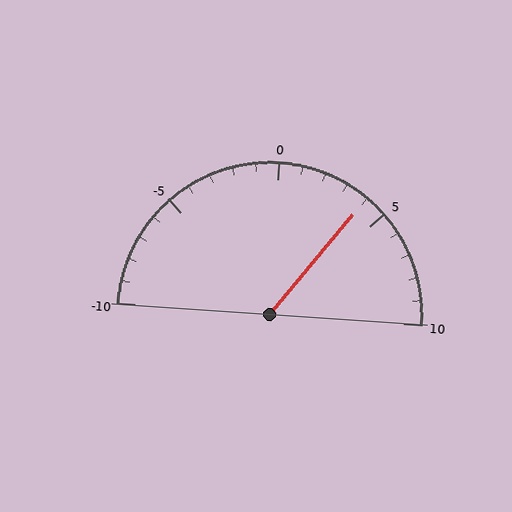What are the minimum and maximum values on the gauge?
The gauge ranges from -10 to 10.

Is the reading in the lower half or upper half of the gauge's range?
The reading is in the upper half of the range (-10 to 10).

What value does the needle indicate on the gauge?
The needle indicates approximately 4.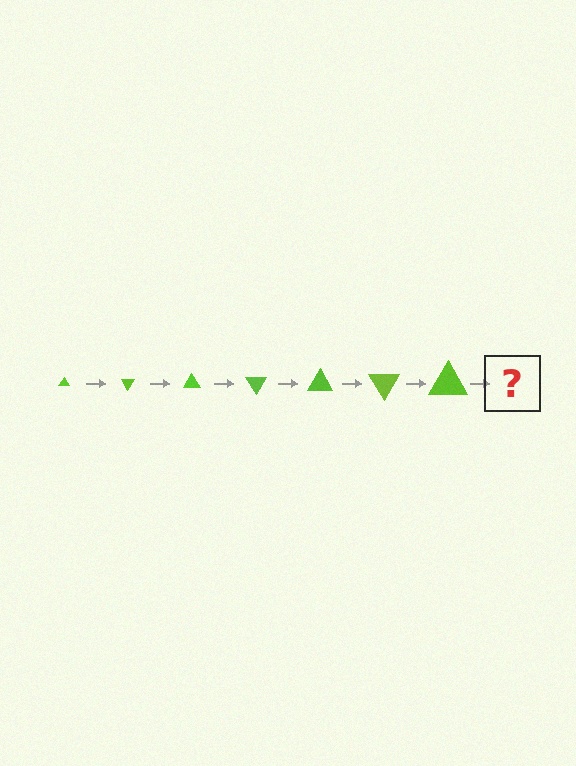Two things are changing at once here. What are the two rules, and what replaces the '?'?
The two rules are that the triangle grows larger each step and it rotates 60 degrees each step. The '?' should be a triangle, larger than the previous one and rotated 420 degrees from the start.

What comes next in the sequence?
The next element should be a triangle, larger than the previous one and rotated 420 degrees from the start.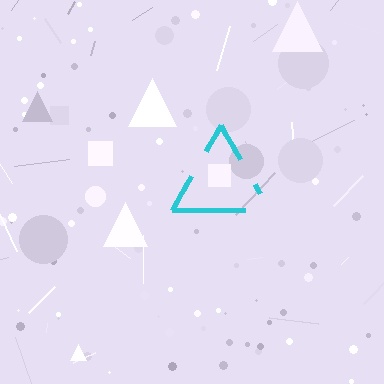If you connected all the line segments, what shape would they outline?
They would outline a triangle.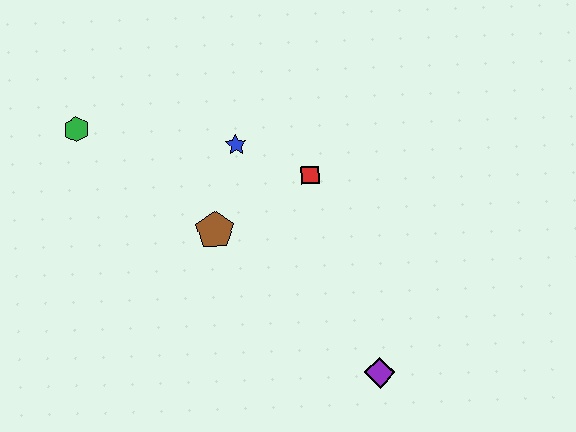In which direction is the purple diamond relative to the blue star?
The purple diamond is below the blue star.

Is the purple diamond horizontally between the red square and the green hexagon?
No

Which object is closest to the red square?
The blue star is closest to the red square.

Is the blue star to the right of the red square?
No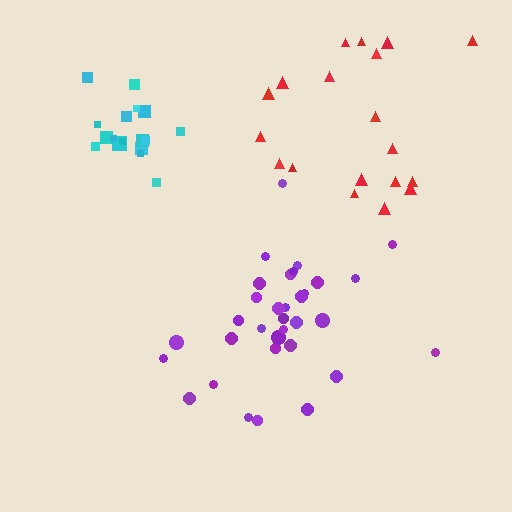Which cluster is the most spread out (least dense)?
Red.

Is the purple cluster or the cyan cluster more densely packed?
Cyan.